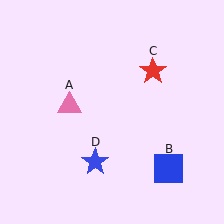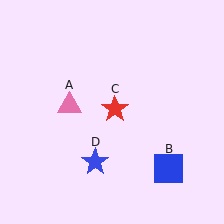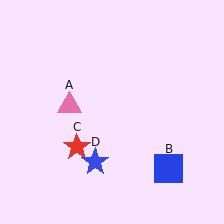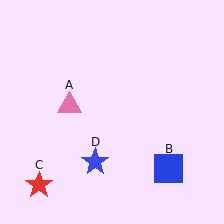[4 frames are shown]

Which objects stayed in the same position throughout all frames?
Pink triangle (object A) and blue square (object B) and blue star (object D) remained stationary.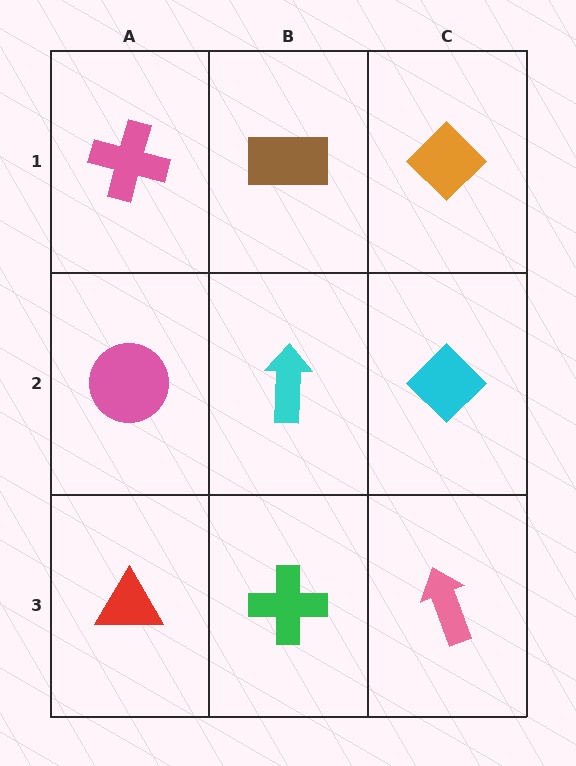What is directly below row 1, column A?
A pink circle.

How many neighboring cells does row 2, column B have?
4.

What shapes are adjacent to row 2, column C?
An orange diamond (row 1, column C), a pink arrow (row 3, column C), a cyan arrow (row 2, column B).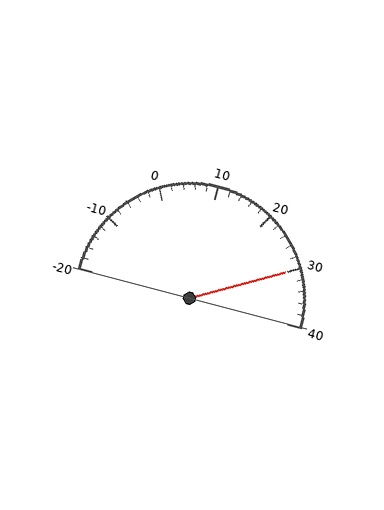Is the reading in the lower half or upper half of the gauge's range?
The reading is in the upper half of the range (-20 to 40).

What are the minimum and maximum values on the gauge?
The gauge ranges from -20 to 40.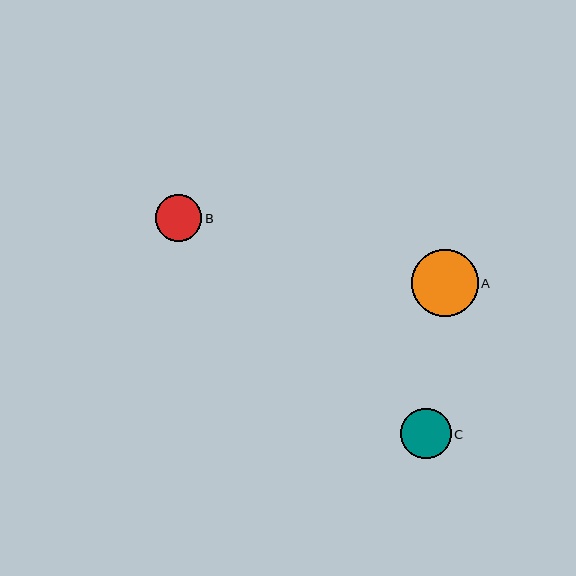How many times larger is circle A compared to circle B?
Circle A is approximately 1.4 times the size of circle B.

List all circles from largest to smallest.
From largest to smallest: A, C, B.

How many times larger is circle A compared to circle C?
Circle A is approximately 1.3 times the size of circle C.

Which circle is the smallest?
Circle B is the smallest with a size of approximately 46 pixels.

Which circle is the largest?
Circle A is the largest with a size of approximately 67 pixels.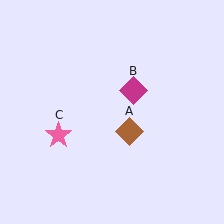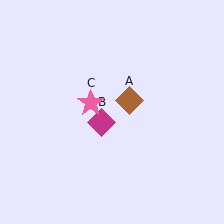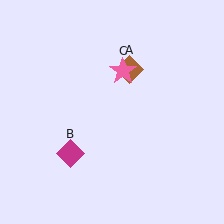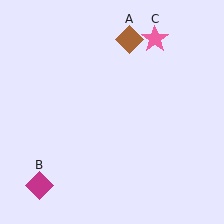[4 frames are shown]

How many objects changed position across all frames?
3 objects changed position: brown diamond (object A), magenta diamond (object B), pink star (object C).